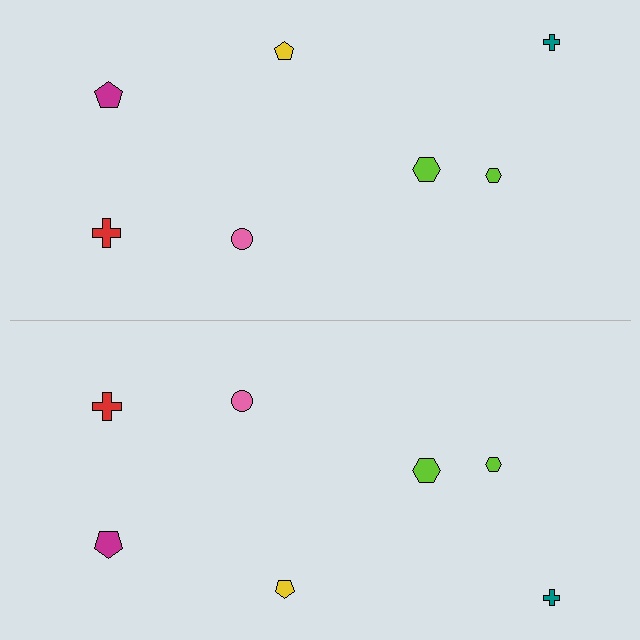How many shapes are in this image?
There are 14 shapes in this image.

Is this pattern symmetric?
Yes, this pattern has bilateral (reflection) symmetry.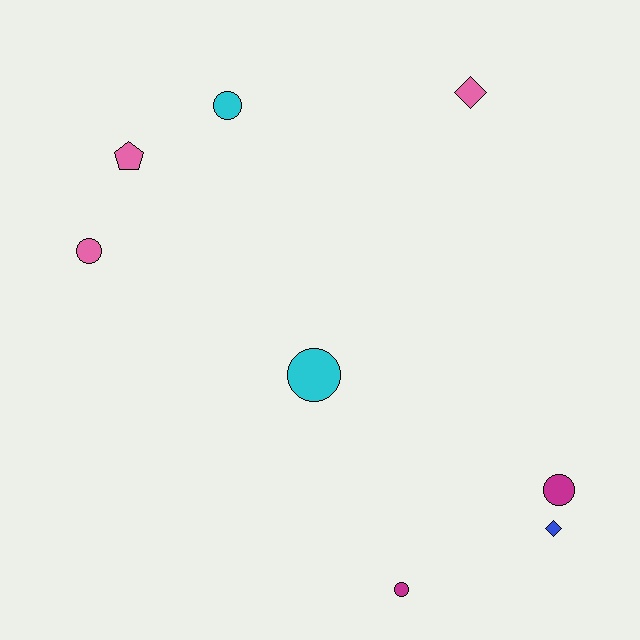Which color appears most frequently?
Pink, with 3 objects.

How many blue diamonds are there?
There is 1 blue diamond.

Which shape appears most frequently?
Circle, with 5 objects.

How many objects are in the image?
There are 8 objects.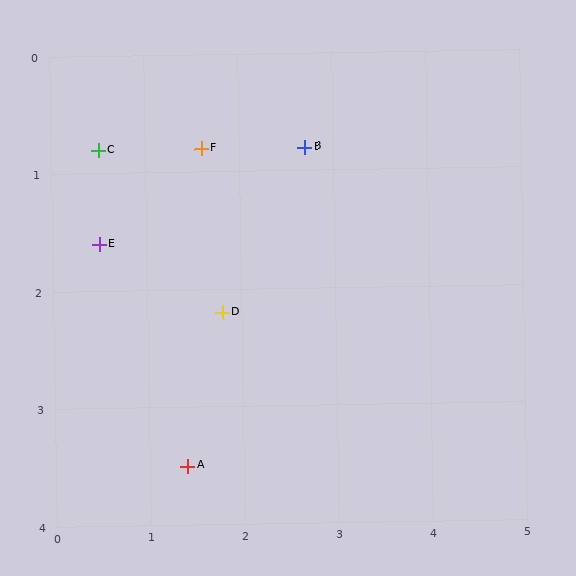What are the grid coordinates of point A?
Point A is at approximately (1.4, 3.5).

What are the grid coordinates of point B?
Point B is at approximately (2.7, 0.8).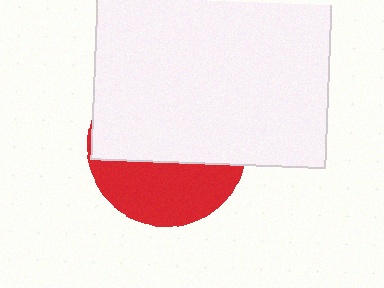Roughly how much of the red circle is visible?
A small part of it is visible (roughly 38%).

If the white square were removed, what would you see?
You would see the complete red circle.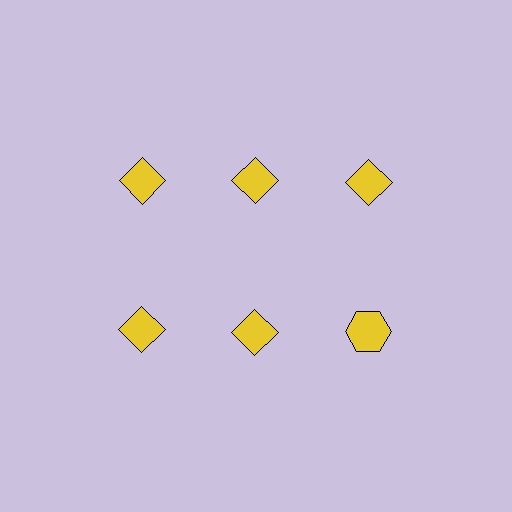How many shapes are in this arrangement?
There are 6 shapes arranged in a grid pattern.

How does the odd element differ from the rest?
It has a different shape: hexagon instead of diamond.